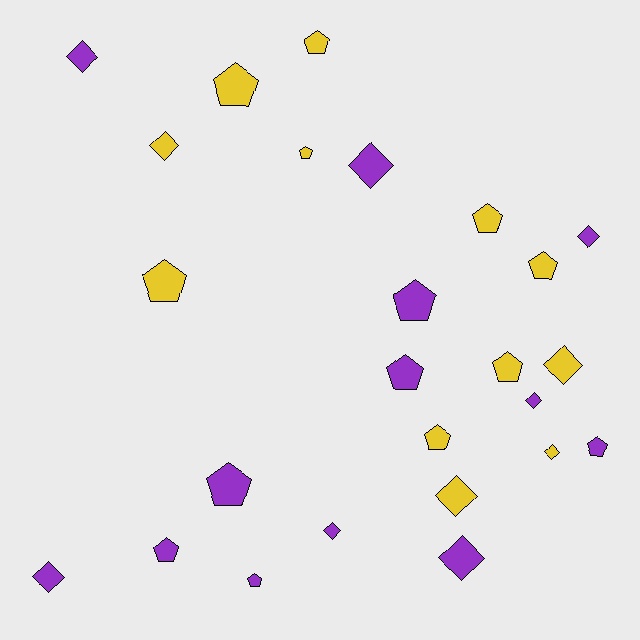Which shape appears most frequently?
Pentagon, with 14 objects.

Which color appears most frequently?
Purple, with 13 objects.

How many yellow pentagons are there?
There are 8 yellow pentagons.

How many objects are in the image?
There are 25 objects.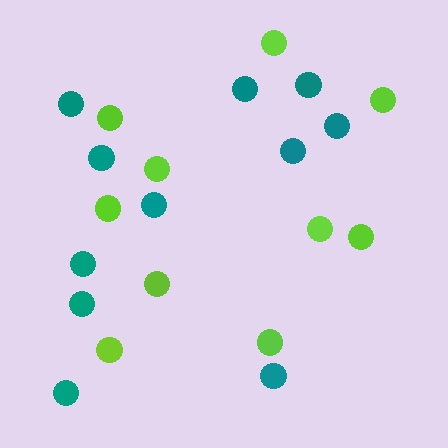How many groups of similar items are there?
There are 2 groups: one group of teal circles (11) and one group of lime circles (10).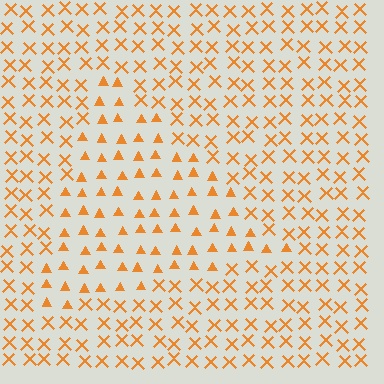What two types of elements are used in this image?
The image uses triangles inside the triangle region and X marks outside it.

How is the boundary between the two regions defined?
The boundary is defined by a change in element shape: triangles inside vs. X marks outside. All elements share the same color and spacing.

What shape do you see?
I see a triangle.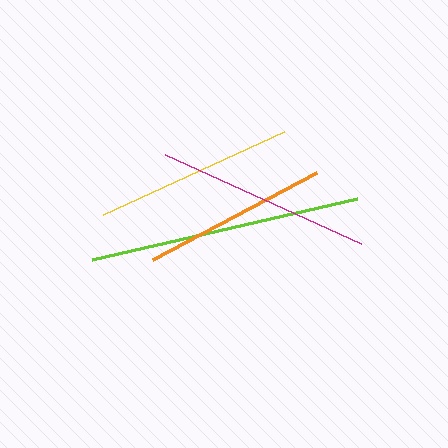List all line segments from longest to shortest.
From longest to shortest: lime, magenta, yellow, orange.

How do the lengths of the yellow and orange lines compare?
The yellow and orange lines are approximately the same length.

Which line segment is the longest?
The lime line is the longest at approximately 272 pixels.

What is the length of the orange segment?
The orange segment is approximately 185 pixels long.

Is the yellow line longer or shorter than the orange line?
The yellow line is longer than the orange line.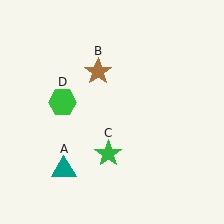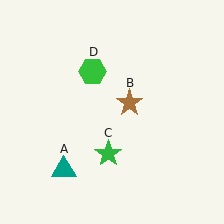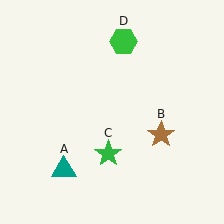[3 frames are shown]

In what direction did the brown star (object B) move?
The brown star (object B) moved down and to the right.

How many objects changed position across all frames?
2 objects changed position: brown star (object B), green hexagon (object D).